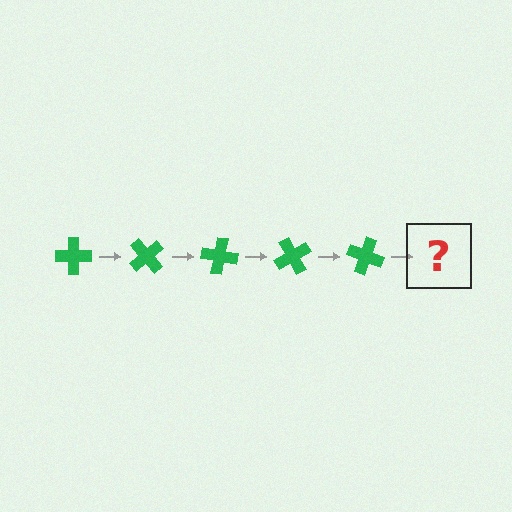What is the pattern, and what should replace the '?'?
The pattern is that the cross rotates 50 degrees each step. The '?' should be a green cross rotated 250 degrees.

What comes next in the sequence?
The next element should be a green cross rotated 250 degrees.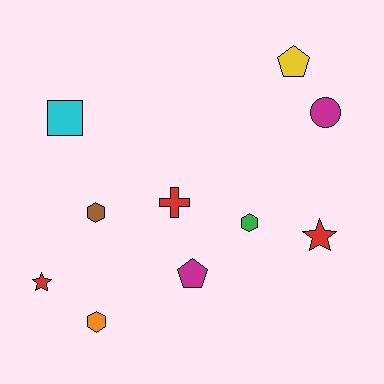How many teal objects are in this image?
There are no teal objects.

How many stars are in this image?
There are 2 stars.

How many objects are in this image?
There are 10 objects.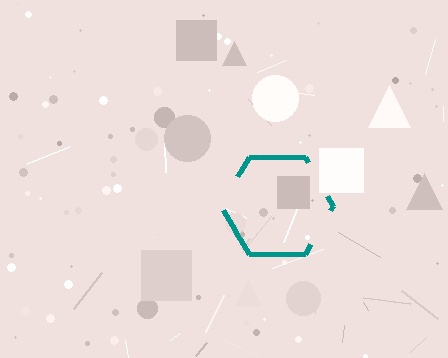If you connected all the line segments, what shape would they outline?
They would outline a hexagon.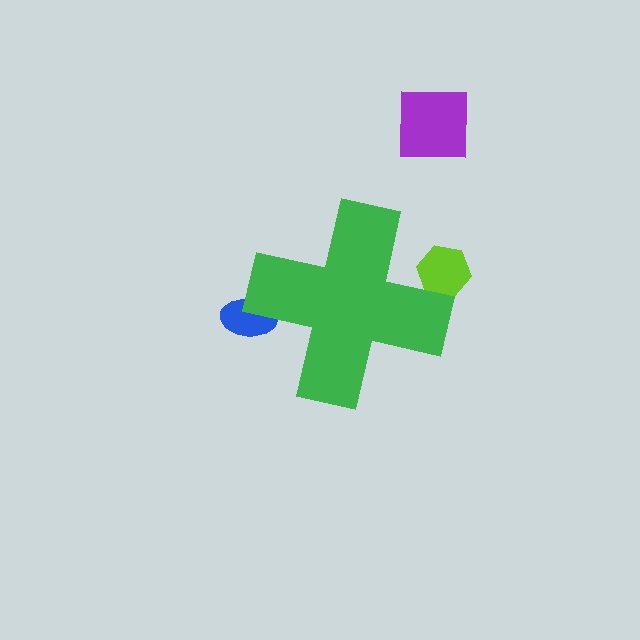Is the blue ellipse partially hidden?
Yes, the blue ellipse is partially hidden behind the green cross.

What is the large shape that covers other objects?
A green cross.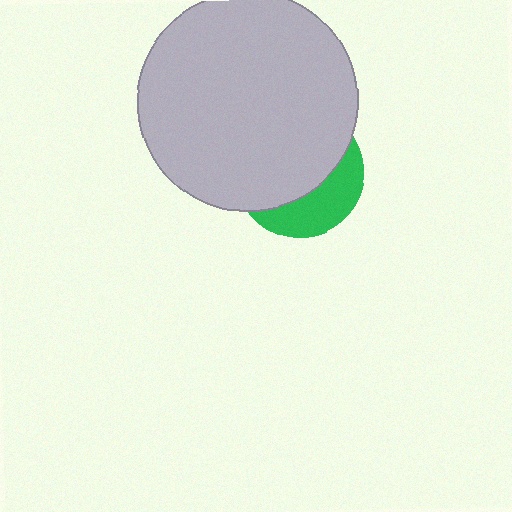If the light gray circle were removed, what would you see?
You would see the complete green circle.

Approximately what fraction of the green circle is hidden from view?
Roughly 65% of the green circle is hidden behind the light gray circle.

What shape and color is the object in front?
The object in front is a light gray circle.